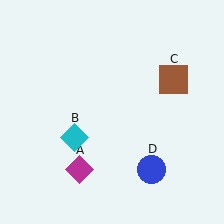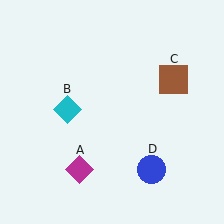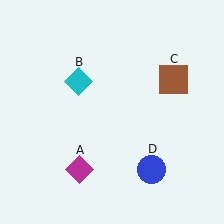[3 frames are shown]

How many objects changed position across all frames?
1 object changed position: cyan diamond (object B).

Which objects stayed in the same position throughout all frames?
Magenta diamond (object A) and brown square (object C) and blue circle (object D) remained stationary.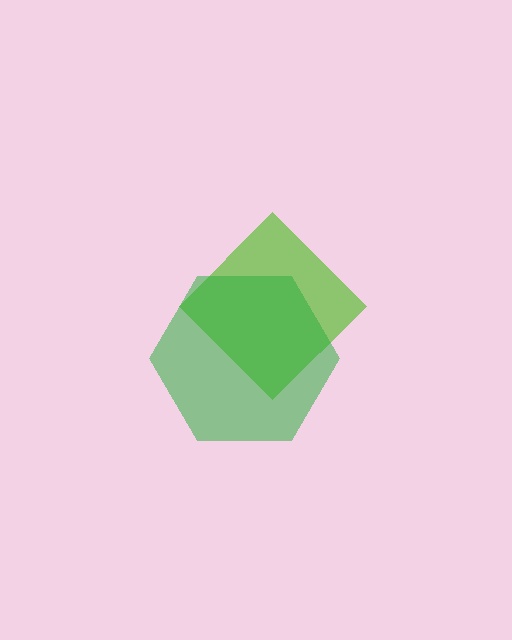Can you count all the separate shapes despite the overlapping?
Yes, there are 2 separate shapes.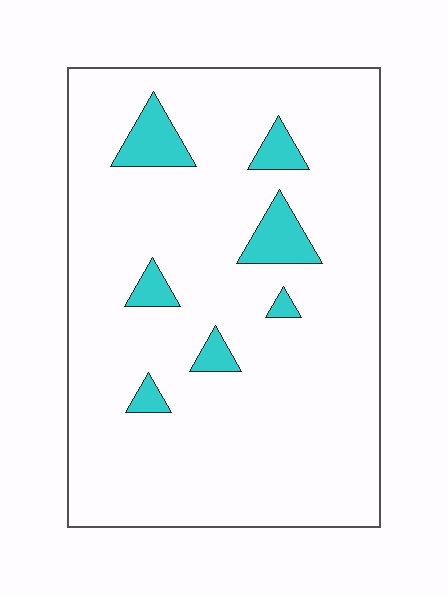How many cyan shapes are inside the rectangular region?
7.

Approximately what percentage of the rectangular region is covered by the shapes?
Approximately 10%.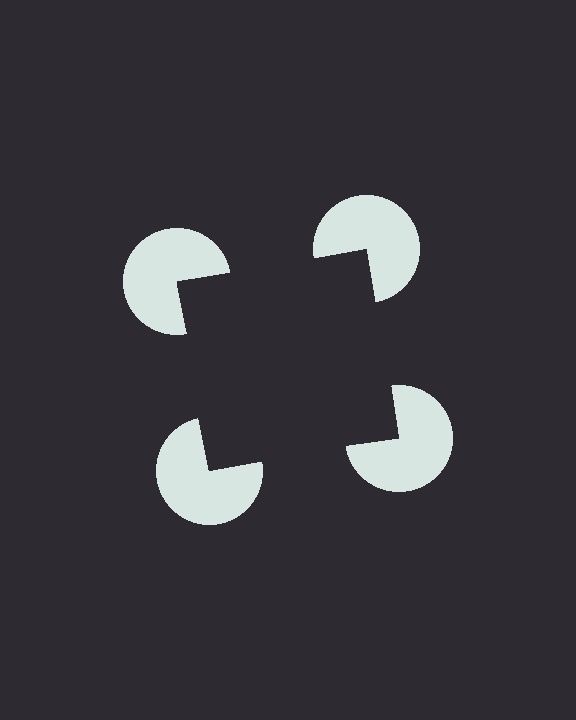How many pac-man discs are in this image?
There are 4 — one at each vertex of the illusory square.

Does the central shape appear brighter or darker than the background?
It typically appears slightly darker than the background, even though no actual brightness change is drawn.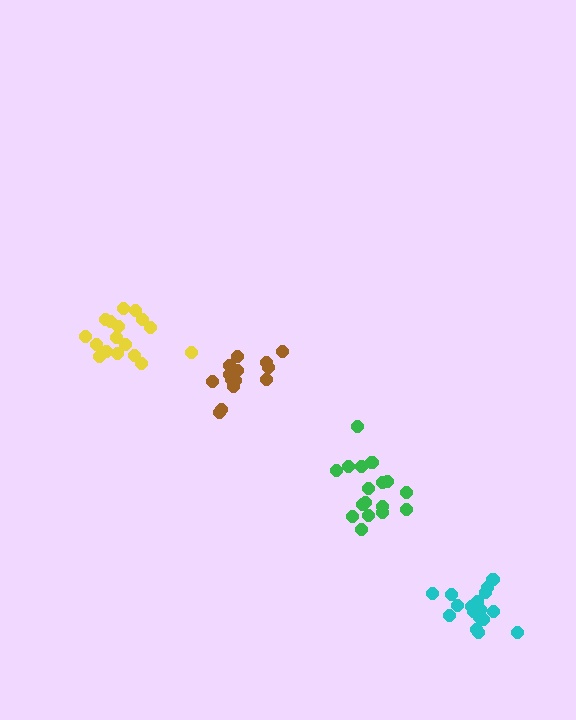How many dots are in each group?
Group 1: 17 dots, Group 2: 15 dots, Group 3: 17 dots, Group 4: 17 dots (66 total).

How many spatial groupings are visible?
There are 4 spatial groupings.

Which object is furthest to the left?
The yellow cluster is leftmost.